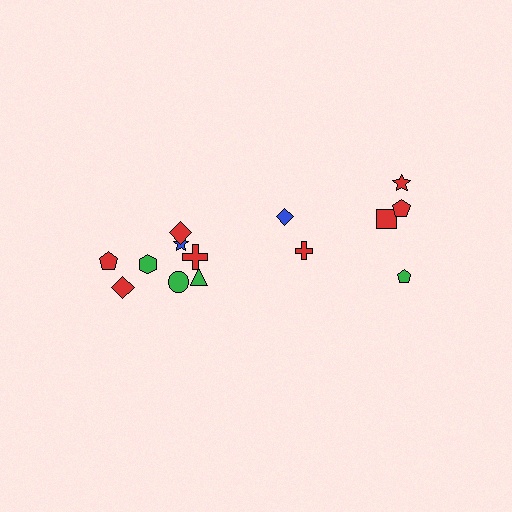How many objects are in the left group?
There are 8 objects.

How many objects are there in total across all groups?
There are 14 objects.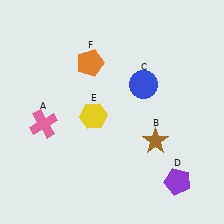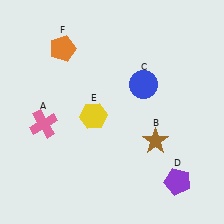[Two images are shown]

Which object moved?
The orange pentagon (F) moved left.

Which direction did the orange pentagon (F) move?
The orange pentagon (F) moved left.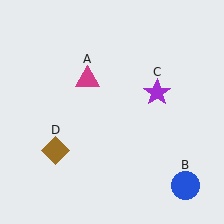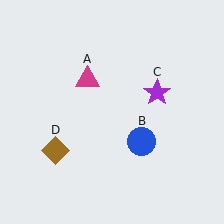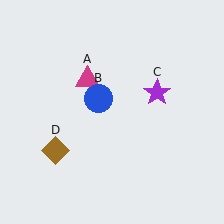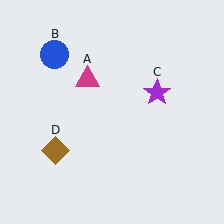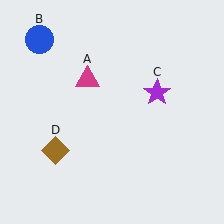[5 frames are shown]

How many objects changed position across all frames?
1 object changed position: blue circle (object B).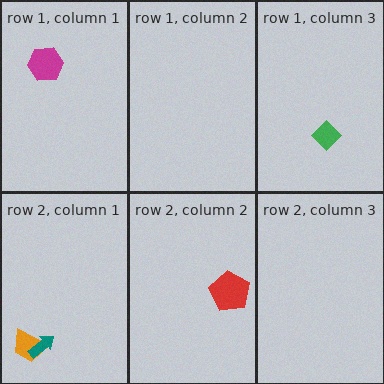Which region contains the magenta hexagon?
The row 1, column 1 region.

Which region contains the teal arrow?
The row 2, column 1 region.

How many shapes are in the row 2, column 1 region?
2.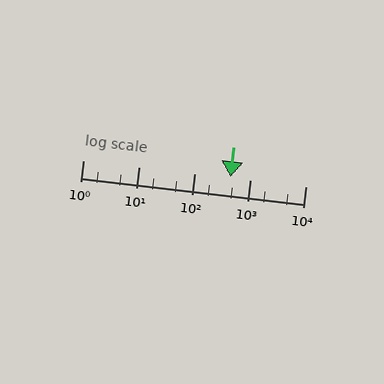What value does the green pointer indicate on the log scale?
The pointer indicates approximately 440.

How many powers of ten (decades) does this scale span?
The scale spans 4 decades, from 1 to 10000.